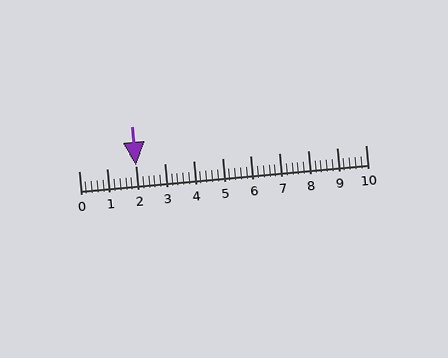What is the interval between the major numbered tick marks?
The major tick marks are spaced 1 units apart.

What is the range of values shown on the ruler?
The ruler shows values from 0 to 10.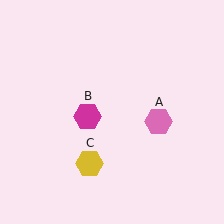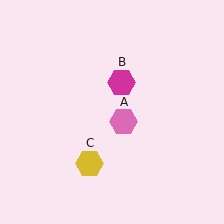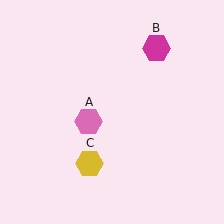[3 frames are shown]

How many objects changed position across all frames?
2 objects changed position: pink hexagon (object A), magenta hexagon (object B).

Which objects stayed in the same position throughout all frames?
Yellow hexagon (object C) remained stationary.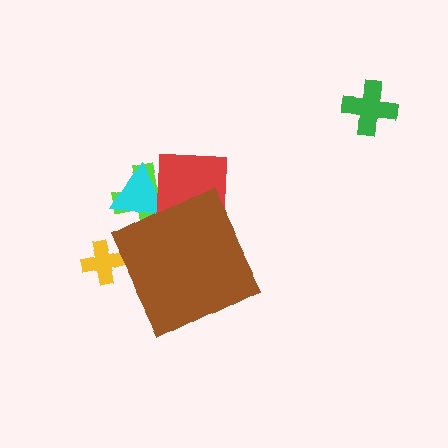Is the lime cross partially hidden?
Yes, the lime cross is partially hidden behind the brown diamond.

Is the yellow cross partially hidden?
Yes, the yellow cross is partially hidden behind the brown diamond.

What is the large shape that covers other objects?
A brown diamond.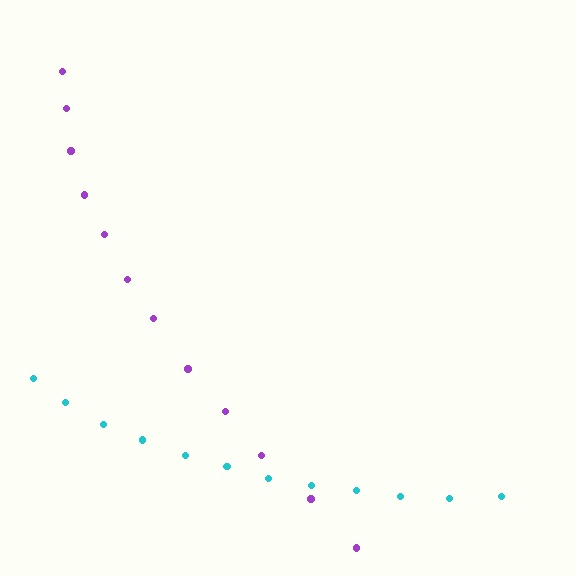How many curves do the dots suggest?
There are 2 distinct paths.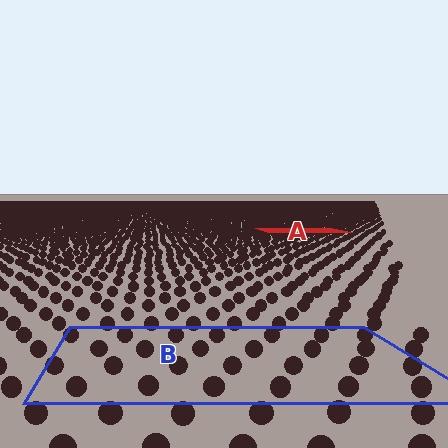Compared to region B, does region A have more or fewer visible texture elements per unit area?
Region A has more texture elements per unit area — they are packed more densely because it is farther away.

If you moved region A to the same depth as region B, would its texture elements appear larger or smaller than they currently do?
They would appear larger. At a closer depth, the same texture elements are projected at a bigger on-screen size.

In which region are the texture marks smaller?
The texture marks are smaller in region A, because it is farther away.